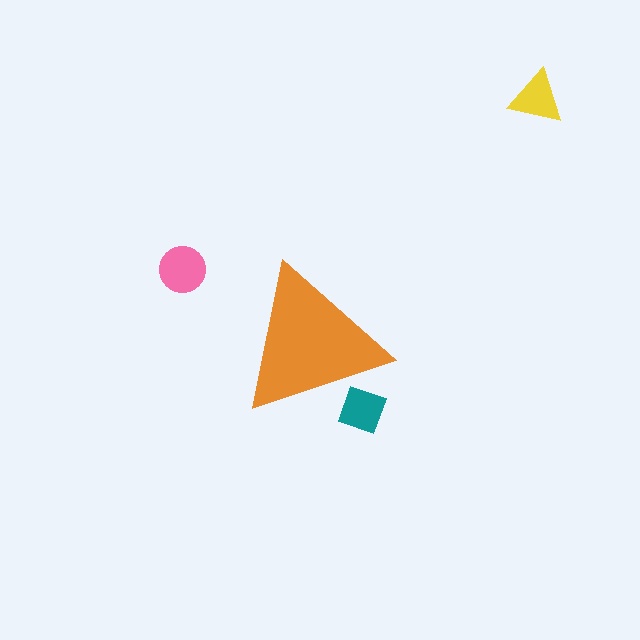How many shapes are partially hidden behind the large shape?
1 shape is partially hidden.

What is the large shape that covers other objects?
An orange triangle.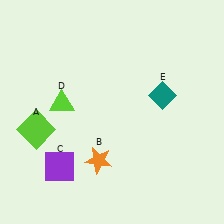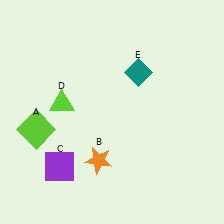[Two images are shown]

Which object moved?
The teal diamond (E) moved left.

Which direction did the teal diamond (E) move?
The teal diamond (E) moved left.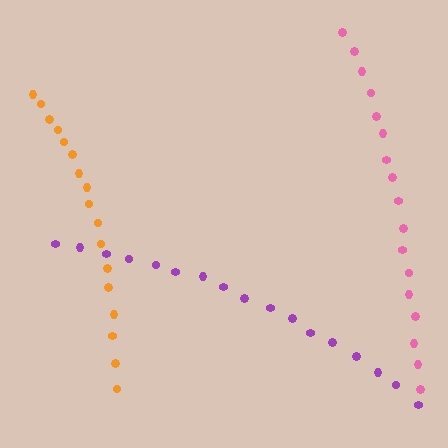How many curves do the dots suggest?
There are 3 distinct paths.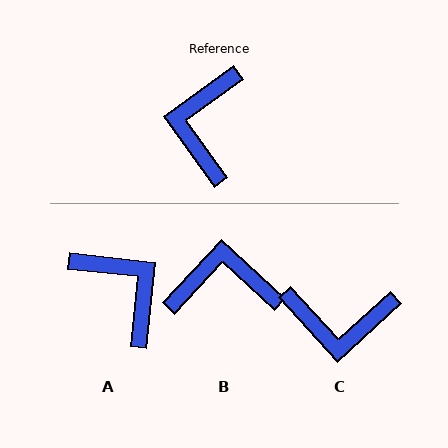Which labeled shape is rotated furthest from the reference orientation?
A, about 132 degrees away.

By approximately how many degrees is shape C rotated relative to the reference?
Approximately 96 degrees counter-clockwise.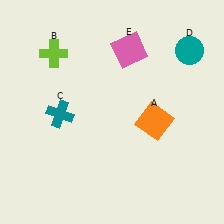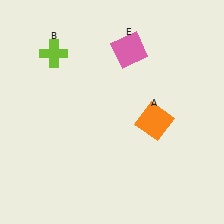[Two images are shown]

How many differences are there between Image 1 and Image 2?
There are 2 differences between the two images.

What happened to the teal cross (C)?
The teal cross (C) was removed in Image 2. It was in the bottom-left area of Image 1.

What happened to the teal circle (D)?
The teal circle (D) was removed in Image 2. It was in the top-right area of Image 1.